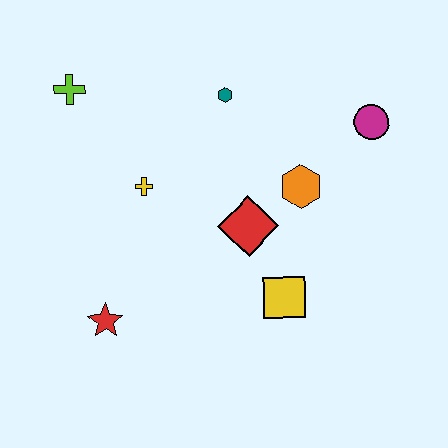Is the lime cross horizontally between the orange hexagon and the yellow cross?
No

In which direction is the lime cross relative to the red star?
The lime cross is above the red star.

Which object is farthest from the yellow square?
The lime cross is farthest from the yellow square.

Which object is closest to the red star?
The yellow cross is closest to the red star.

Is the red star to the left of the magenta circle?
Yes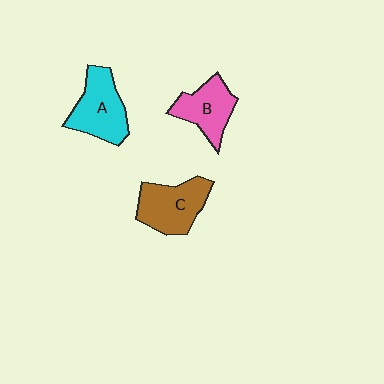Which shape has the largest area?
Shape A (cyan).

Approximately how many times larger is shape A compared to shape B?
Approximately 1.2 times.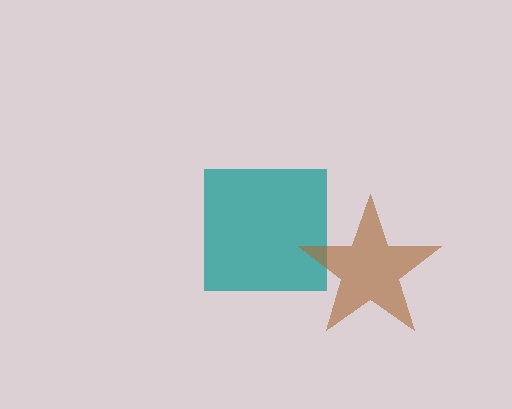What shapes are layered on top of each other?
The layered shapes are: a teal square, a brown star.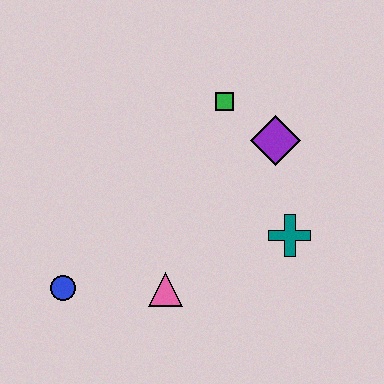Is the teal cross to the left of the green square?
No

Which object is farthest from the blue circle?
The purple diamond is farthest from the blue circle.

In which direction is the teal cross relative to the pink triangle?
The teal cross is to the right of the pink triangle.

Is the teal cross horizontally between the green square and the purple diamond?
No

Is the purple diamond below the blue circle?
No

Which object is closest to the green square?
The purple diamond is closest to the green square.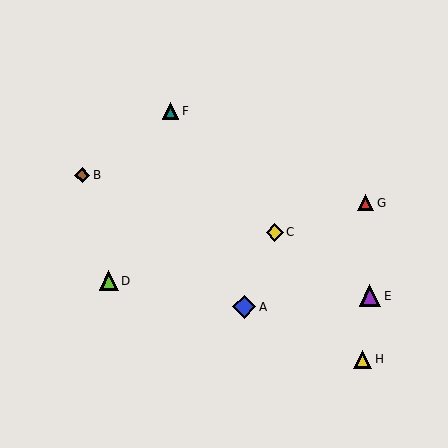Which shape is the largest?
The blue diamond (labeled A) is the largest.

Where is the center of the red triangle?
The center of the red triangle is at (366, 203).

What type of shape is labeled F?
Shape F is a teal triangle.